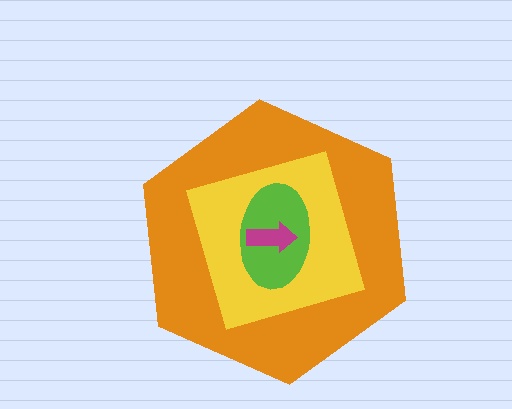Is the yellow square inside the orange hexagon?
Yes.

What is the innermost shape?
The magenta arrow.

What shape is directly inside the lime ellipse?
The magenta arrow.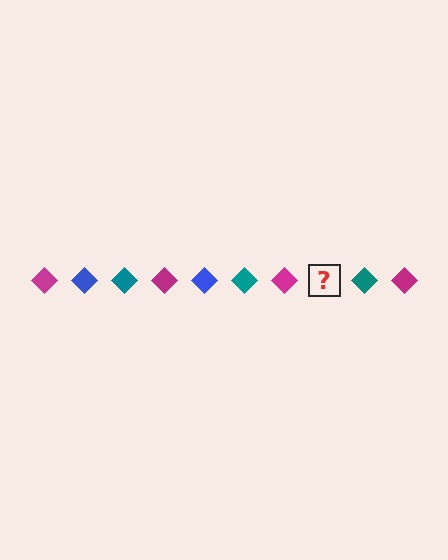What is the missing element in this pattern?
The missing element is a blue diamond.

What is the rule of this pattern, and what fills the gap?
The rule is that the pattern cycles through magenta, blue, teal diamonds. The gap should be filled with a blue diamond.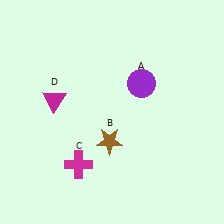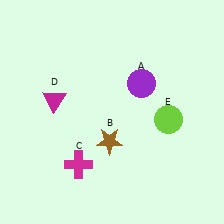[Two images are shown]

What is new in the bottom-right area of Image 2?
A lime circle (E) was added in the bottom-right area of Image 2.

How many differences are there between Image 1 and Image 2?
There is 1 difference between the two images.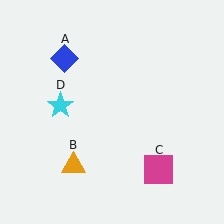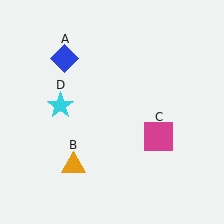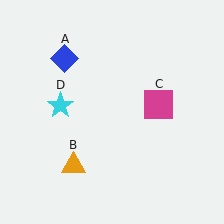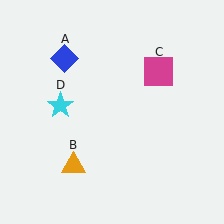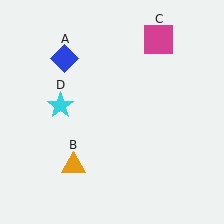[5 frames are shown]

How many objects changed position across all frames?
1 object changed position: magenta square (object C).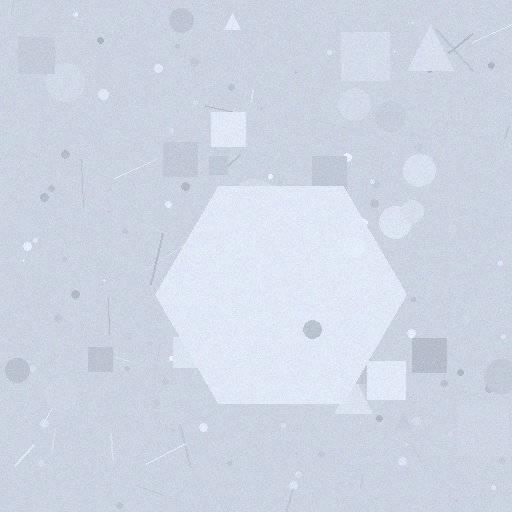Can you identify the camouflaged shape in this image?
The camouflaged shape is a hexagon.